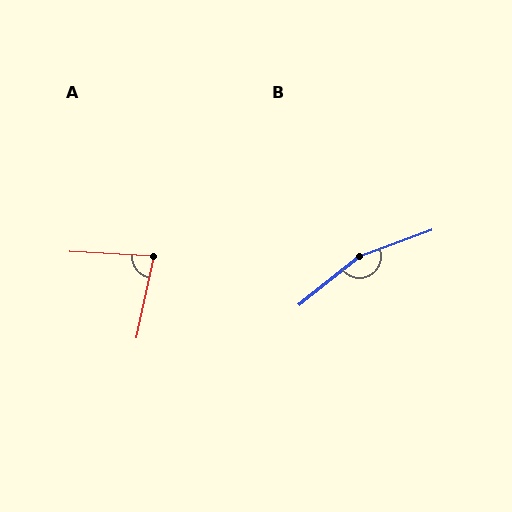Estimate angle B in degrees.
Approximately 162 degrees.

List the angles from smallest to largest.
A (81°), B (162°).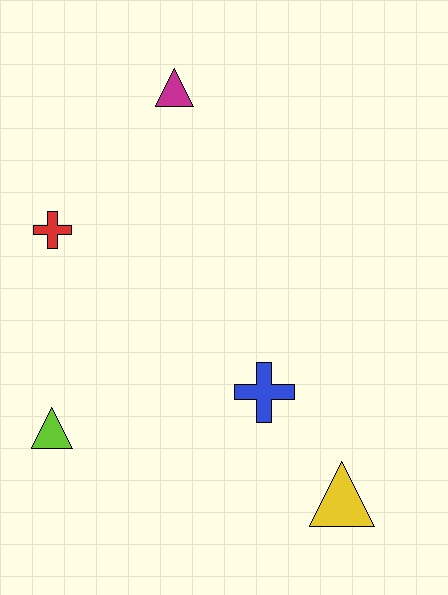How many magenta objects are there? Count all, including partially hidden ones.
There is 1 magenta object.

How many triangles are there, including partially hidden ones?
There are 3 triangles.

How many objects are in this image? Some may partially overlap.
There are 5 objects.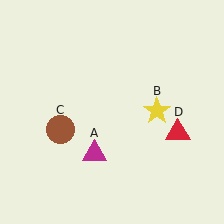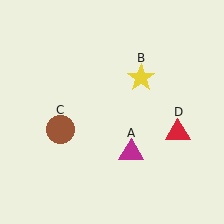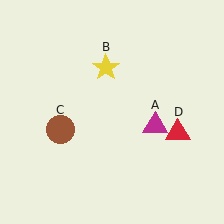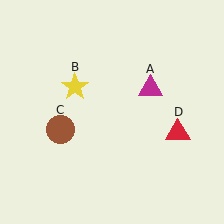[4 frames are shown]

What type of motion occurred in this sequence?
The magenta triangle (object A), yellow star (object B) rotated counterclockwise around the center of the scene.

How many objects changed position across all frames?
2 objects changed position: magenta triangle (object A), yellow star (object B).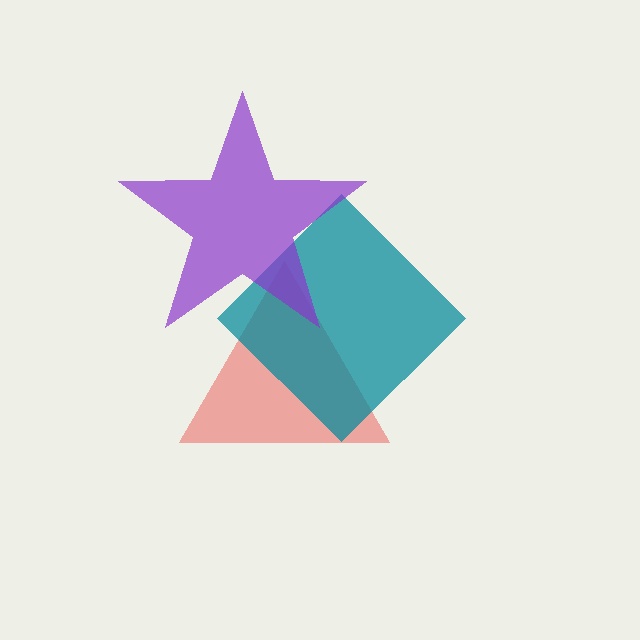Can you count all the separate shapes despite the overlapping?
Yes, there are 3 separate shapes.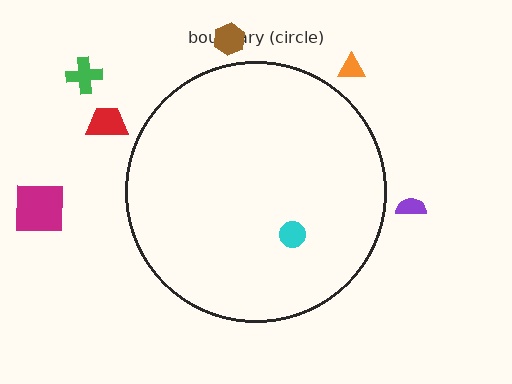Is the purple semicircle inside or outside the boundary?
Outside.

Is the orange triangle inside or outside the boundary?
Outside.